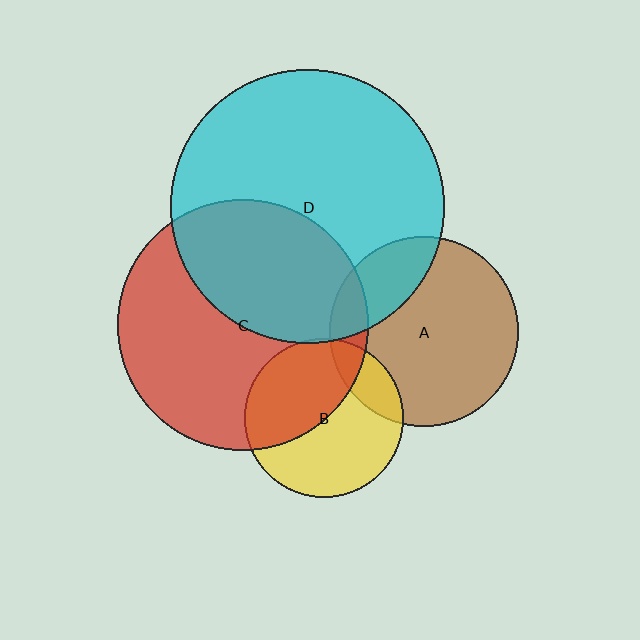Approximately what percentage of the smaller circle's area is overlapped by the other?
Approximately 10%.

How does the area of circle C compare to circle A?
Approximately 1.8 times.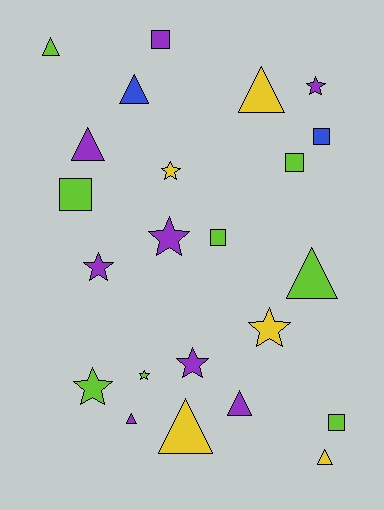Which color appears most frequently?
Purple, with 8 objects.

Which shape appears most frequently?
Triangle, with 9 objects.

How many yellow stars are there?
There are 2 yellow stars.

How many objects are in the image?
There are 23 objects.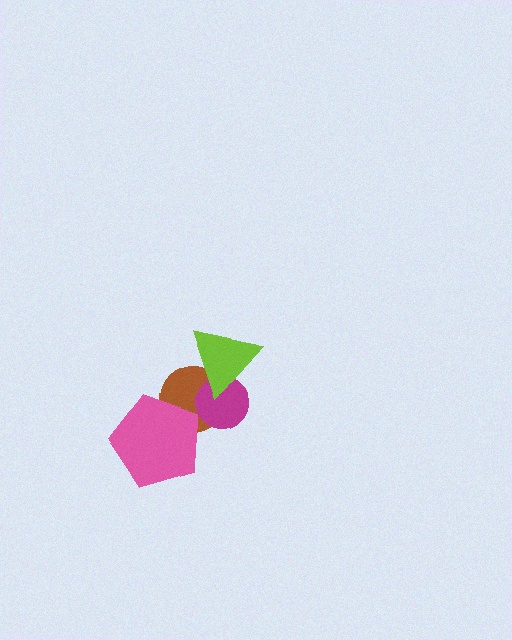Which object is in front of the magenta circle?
The lime triangle is in front of the magenta circle.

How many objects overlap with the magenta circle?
2 objects overlap with the magenta circle.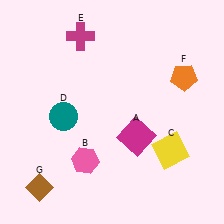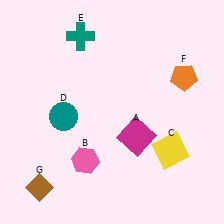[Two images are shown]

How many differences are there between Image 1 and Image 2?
There is 1 difference between the two images.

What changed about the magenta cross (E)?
In Image 1, E is magenta. In Image 2, it changed to teal.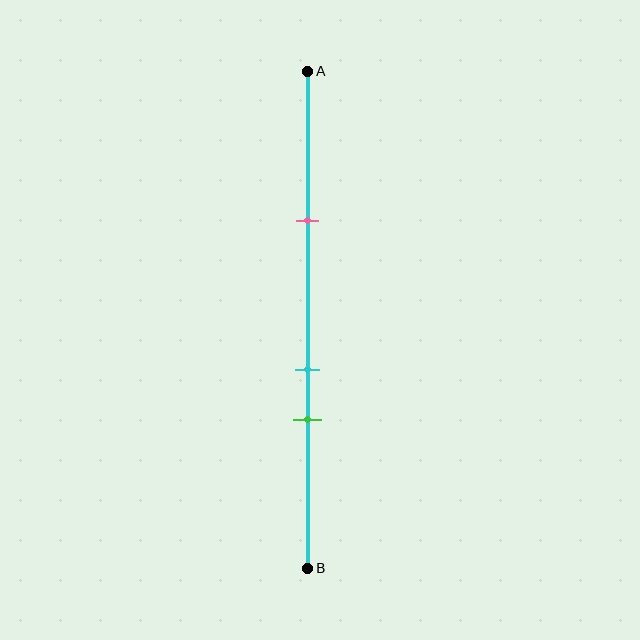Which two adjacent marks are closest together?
The cyan and green marks are the closest adjacent pair.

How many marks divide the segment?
There are 3 marks dividing the segment.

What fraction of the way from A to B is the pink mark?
The pink mark is approximately 30% (0.3) of the way from A to B.